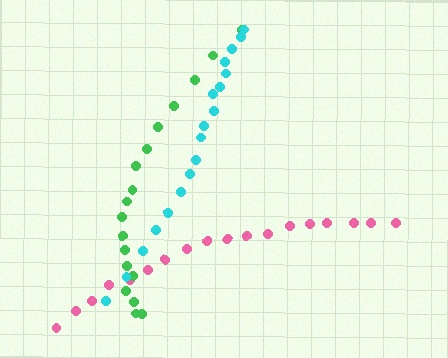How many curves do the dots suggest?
There are 3 distinct paths.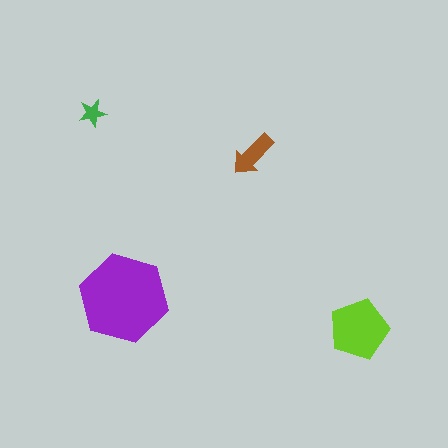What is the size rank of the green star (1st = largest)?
4th.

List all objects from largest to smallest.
The purple hexagon, the lime pentagon, the brown arrow, the green star.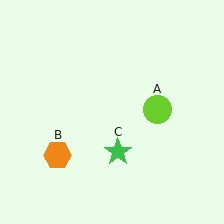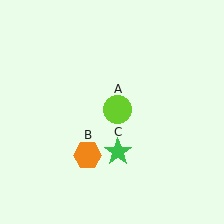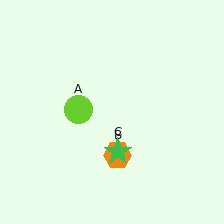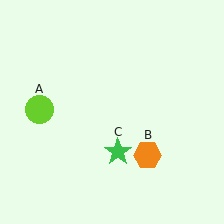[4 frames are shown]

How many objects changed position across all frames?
2 objects changed position: lime circle (object A), orange hexagon (object B).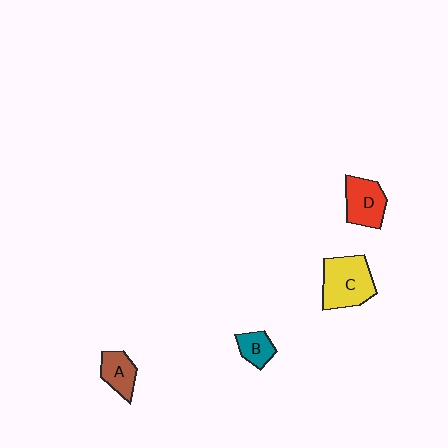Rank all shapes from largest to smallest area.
From largest to smallest: C (yellow), D (red), A (brown), B (teal).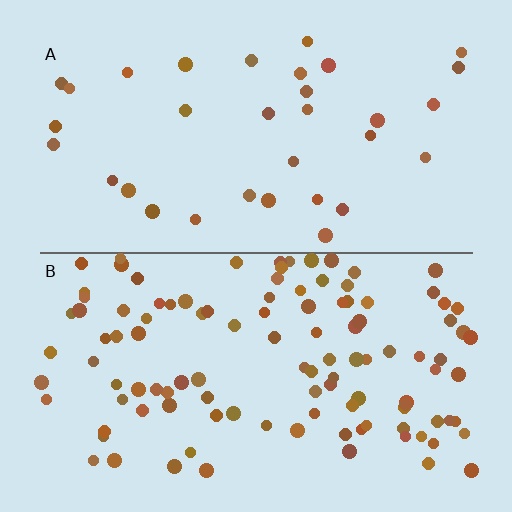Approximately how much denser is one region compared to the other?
Approximately 3.4× — region B over region A.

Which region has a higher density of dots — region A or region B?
B (the bottom).